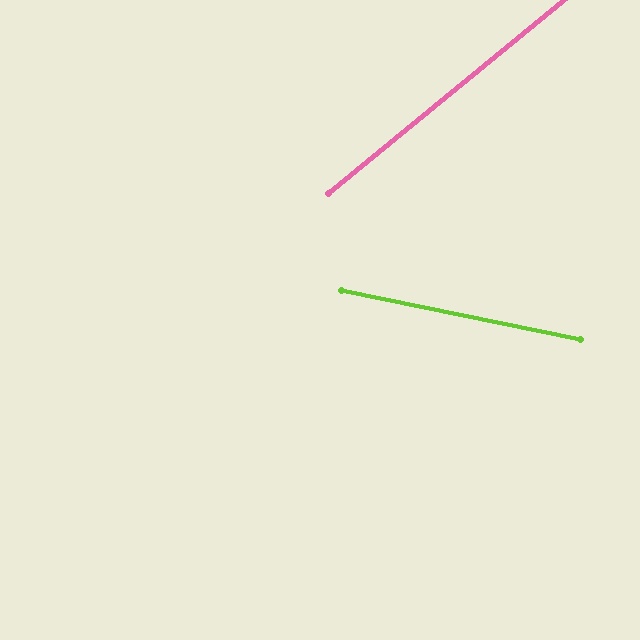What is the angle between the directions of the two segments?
Approximately 51 degrees.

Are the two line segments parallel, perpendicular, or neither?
Neither parallel nor perpendicular — they differ by about 51°.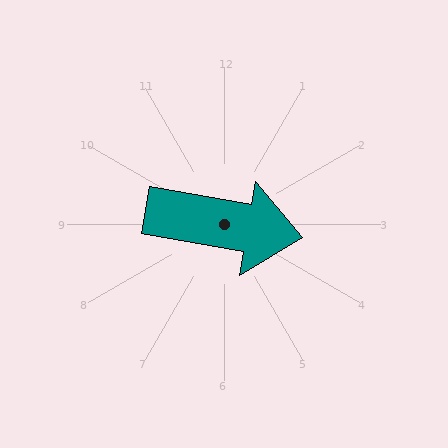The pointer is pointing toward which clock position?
Roughly 3 o'clock.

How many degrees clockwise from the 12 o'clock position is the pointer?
Approximately 100 degrees.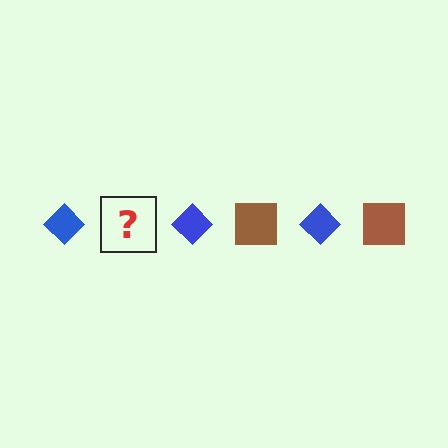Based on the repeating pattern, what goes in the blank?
The blank should be a brown square.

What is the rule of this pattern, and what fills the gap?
The rule is that the pattern alternates between blue diamond and brown square. The gap should be filled with a brown square.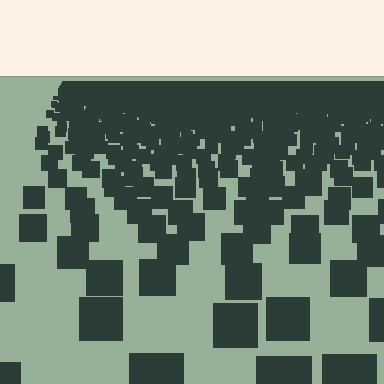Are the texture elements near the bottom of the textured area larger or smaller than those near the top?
Larger. Near the bottom, elements are closer to the viewer and appear at a bigger on-screen size.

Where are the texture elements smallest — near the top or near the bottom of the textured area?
Near the top.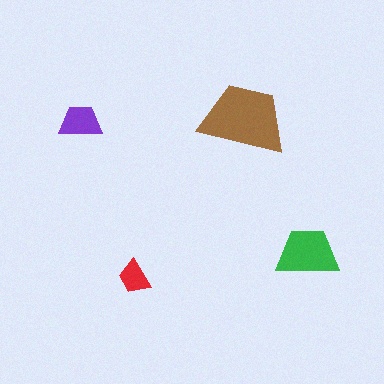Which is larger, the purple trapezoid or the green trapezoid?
The green one.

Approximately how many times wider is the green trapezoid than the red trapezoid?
About 2 times wider.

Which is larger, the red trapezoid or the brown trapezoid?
The brown one.